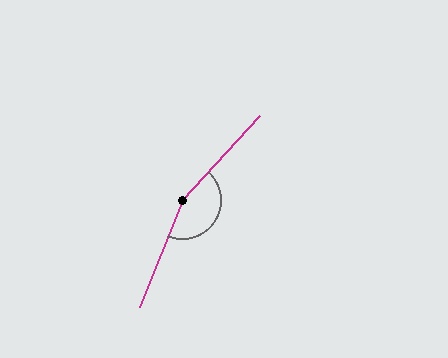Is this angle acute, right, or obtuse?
It is obtuse.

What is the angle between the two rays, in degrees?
Approximately 159 degrees.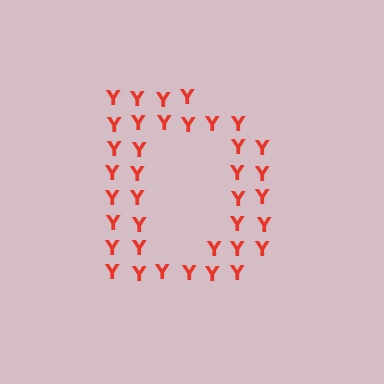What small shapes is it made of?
It is made of small letter Y's.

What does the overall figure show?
The overall figure shows the letter D.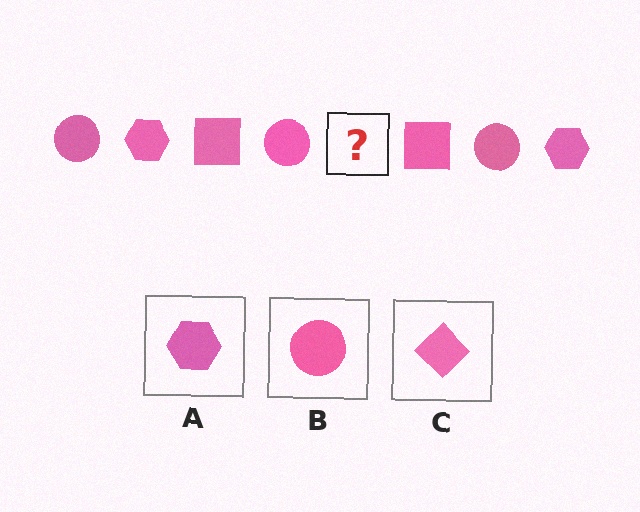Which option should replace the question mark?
Option A.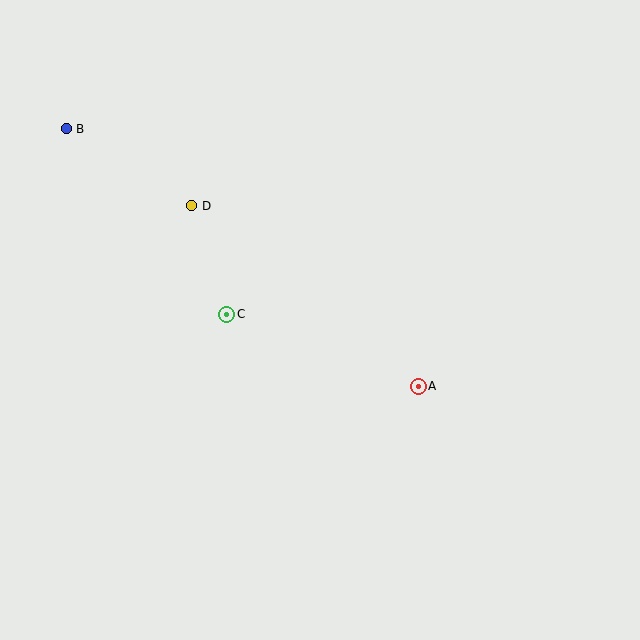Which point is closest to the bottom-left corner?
Point C is closest to the bottom-left corner.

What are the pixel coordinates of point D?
Point D is at (192, 206).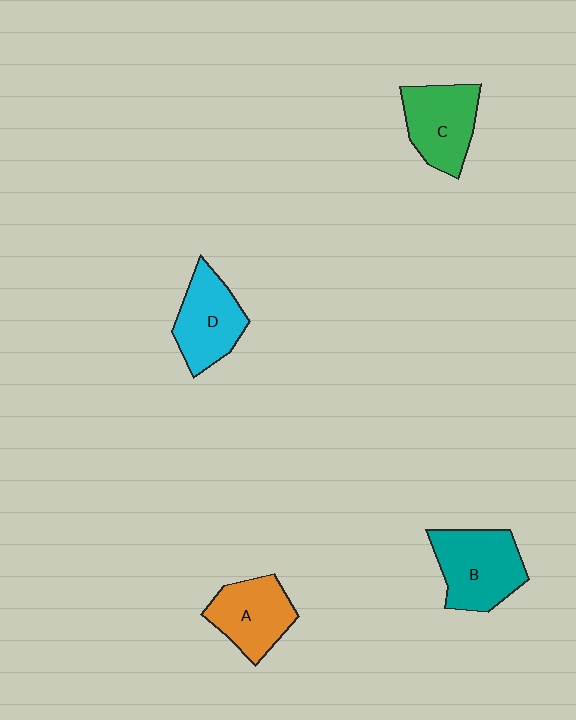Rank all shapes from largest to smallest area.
From largest to smallest: B (teal), C (green), D (cyan), A (orange).